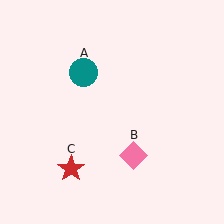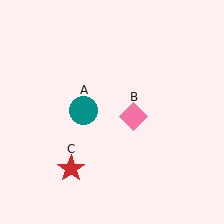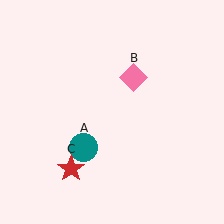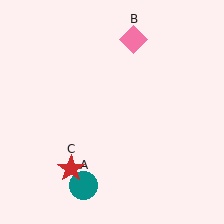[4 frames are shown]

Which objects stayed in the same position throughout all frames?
Red star (object C) remained stationary.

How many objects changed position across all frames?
2 objects changed position: teal circle (object A), pink diamond (object B).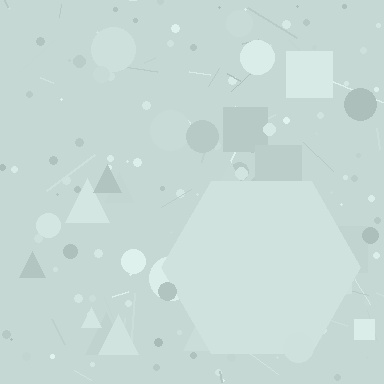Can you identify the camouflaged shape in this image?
The camouflaged shape is a hexagon.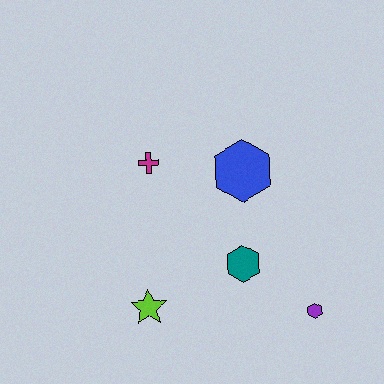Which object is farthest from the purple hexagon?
The magenta cross is farthest from the purple hexagon.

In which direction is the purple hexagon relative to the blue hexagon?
The purple hexagon is below the blue hexagon.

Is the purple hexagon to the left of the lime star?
No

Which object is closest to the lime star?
The teal hexagon is closest to the lime star.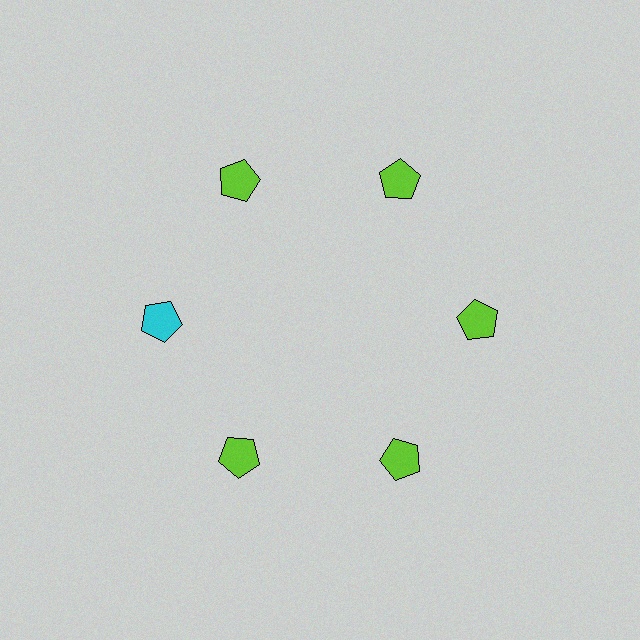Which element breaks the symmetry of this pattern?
The cyan pentagon at roughly the 9 o'clock position breaks the symmetry. All other shapes are lime pentagons.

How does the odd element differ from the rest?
It has a different color: cyan instead of lime.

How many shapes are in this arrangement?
There are 6 shapes arranged in a ring pattern.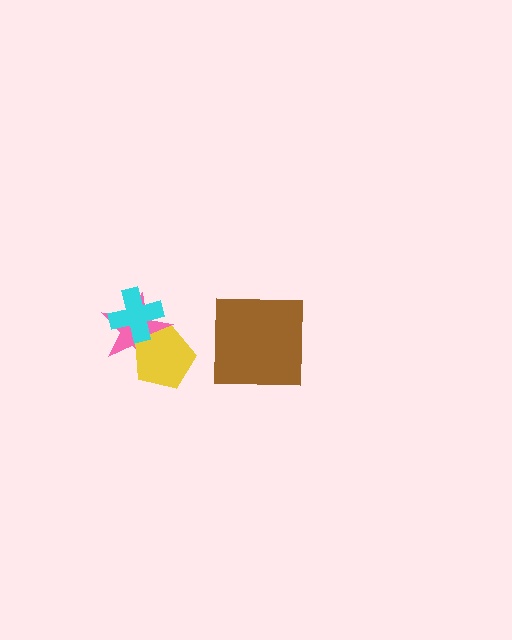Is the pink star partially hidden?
Yes, it is partially covered by another shape.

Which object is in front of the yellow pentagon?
The cyan cross is in front of the yellow pentagon.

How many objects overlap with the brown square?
0 objects overlap with the brown square.